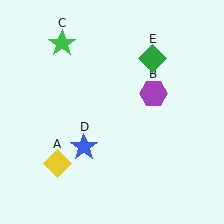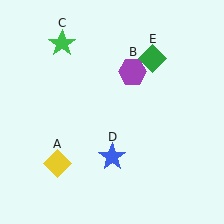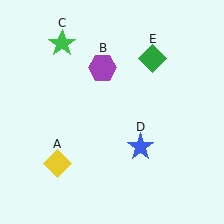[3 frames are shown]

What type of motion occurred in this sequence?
The purple hexagon (object B), blue star (object D) rotated counterclockwise around the center of the scene.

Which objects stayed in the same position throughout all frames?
Yellow diamond (object A) and green star (object C) and green diamond (object E) remained stationary.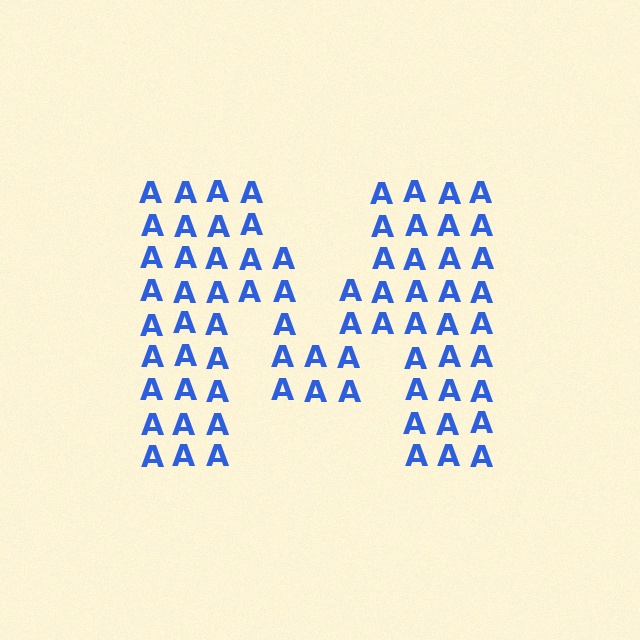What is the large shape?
The large shape is the letter M.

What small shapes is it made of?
It is made of small letter A's.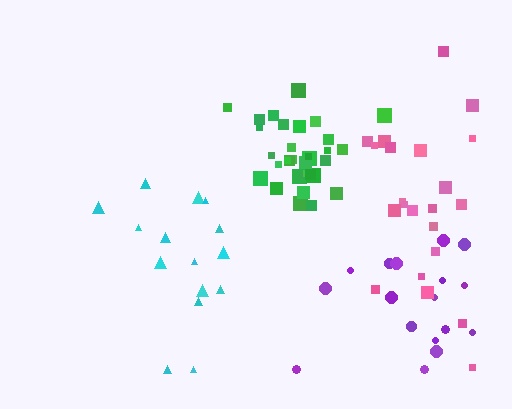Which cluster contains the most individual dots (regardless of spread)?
Green (33).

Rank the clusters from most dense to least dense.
green, cyan, pink, purple.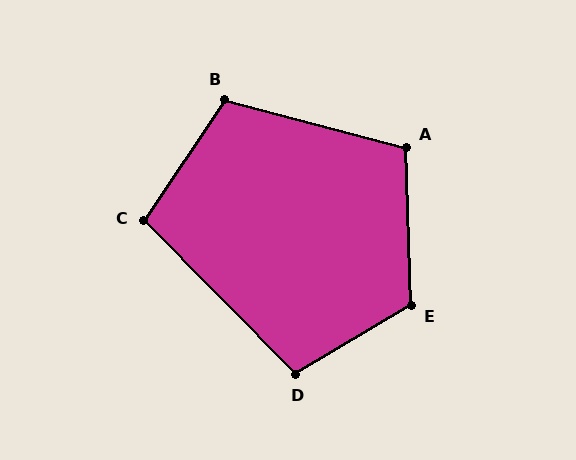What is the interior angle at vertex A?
Approximately 106 degrees (obtuse).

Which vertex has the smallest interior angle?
C, at approximately 101 degrees.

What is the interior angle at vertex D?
Approximately 104 degrees (obtuse).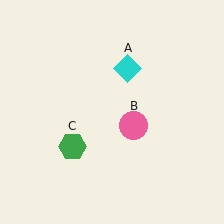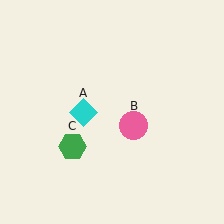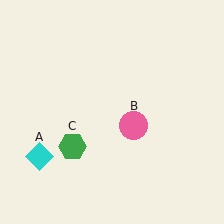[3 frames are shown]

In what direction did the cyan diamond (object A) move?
The cyan diamond (object A) moved down and to the left.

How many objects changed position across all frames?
1 object changed position: cyan diamond (object A).